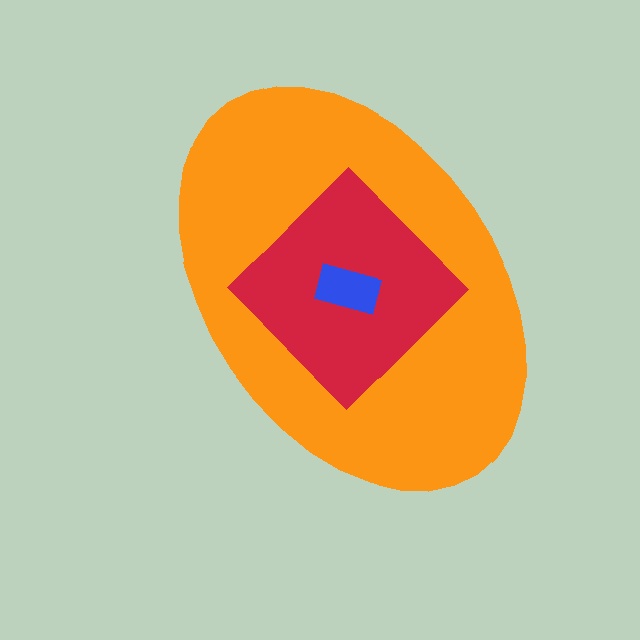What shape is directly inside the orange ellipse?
The red diamond.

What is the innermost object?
The blue rectangle.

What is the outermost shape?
The orange ellipse.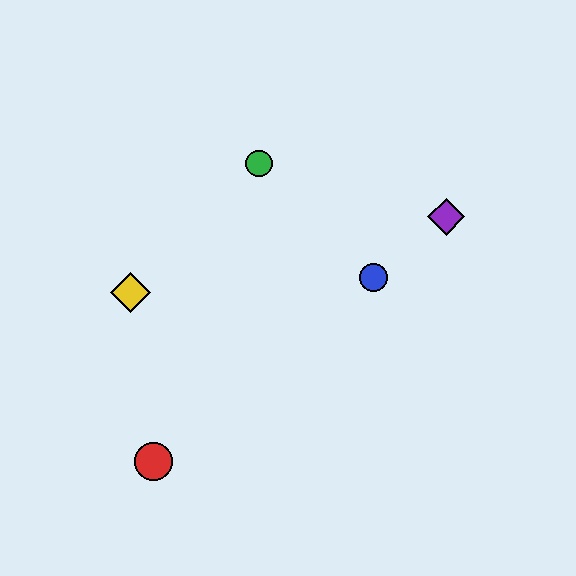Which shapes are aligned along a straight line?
The red circle, the blue circle, the purple diamond are aligned along a straight line.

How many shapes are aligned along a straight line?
3 shapes (the red circle, the blue circle, the purple diamond) are aligned along a straight line.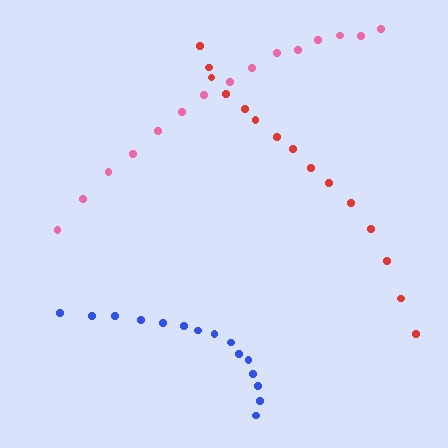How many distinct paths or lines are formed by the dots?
There are 3 distinct paths.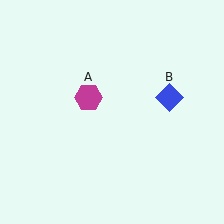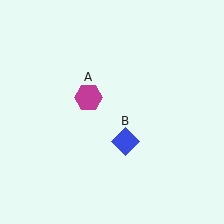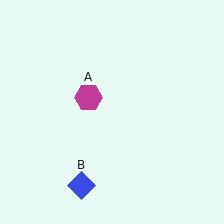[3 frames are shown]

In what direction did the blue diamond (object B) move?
The blue diamond (object B) moved down and to the left.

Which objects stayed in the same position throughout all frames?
Magenta hexagon (object A) remained stationary.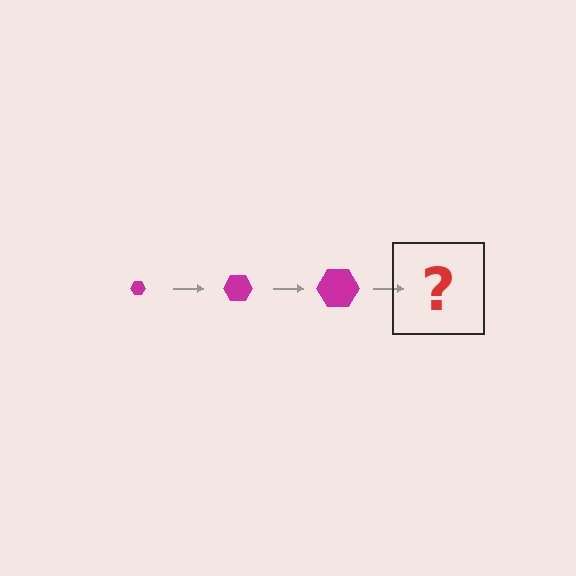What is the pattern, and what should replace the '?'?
The pattern is that the hexagon gets progressively larger each step. The '?' should be a magenta hexagon, larger than the previous one.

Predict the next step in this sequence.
The next step is a magenta hexagon, larger than the previous one.